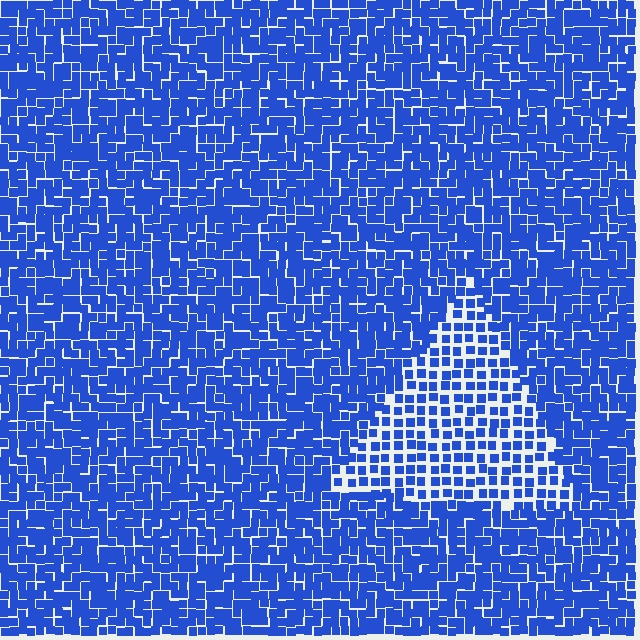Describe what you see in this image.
The image contains small blue elements arranged at two different densities. A triangle-shaped region is visible where the elements are less densely packed than the surrounding area.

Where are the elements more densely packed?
The elements are more densely packed outside the triangle boundary.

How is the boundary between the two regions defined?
The boundary is defined by a change in element density (approximately 1.8x ratio). All elements are the same color, size, and shape.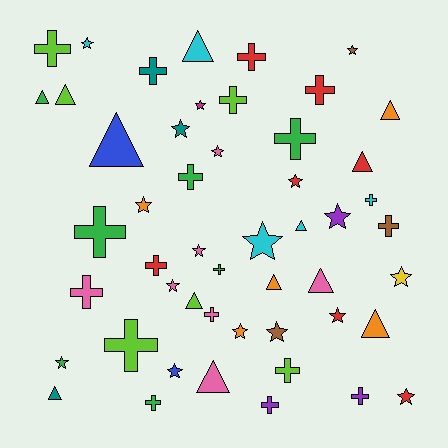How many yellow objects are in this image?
There is 1 yellow object.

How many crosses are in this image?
There are 19 crosses.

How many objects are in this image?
There are 50 objects.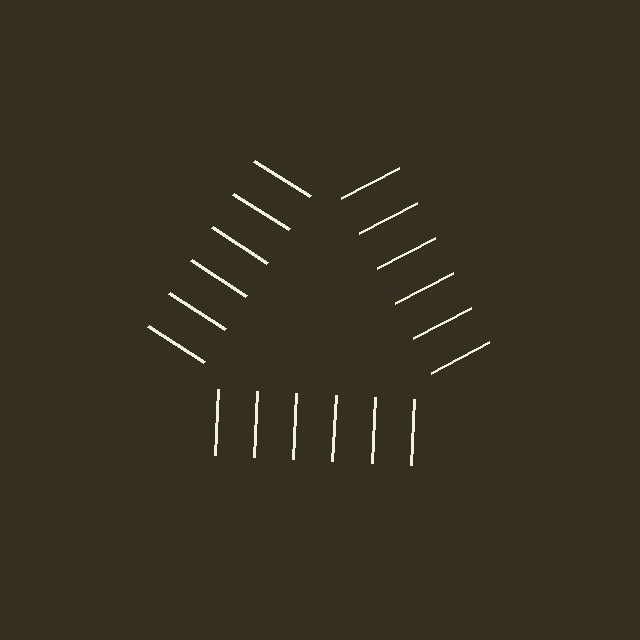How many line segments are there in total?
18 — 6 along each of the 3 edges.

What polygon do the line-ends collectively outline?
An illusory triangle — the line segments terminate on its edges but no continuous stroke is drawn.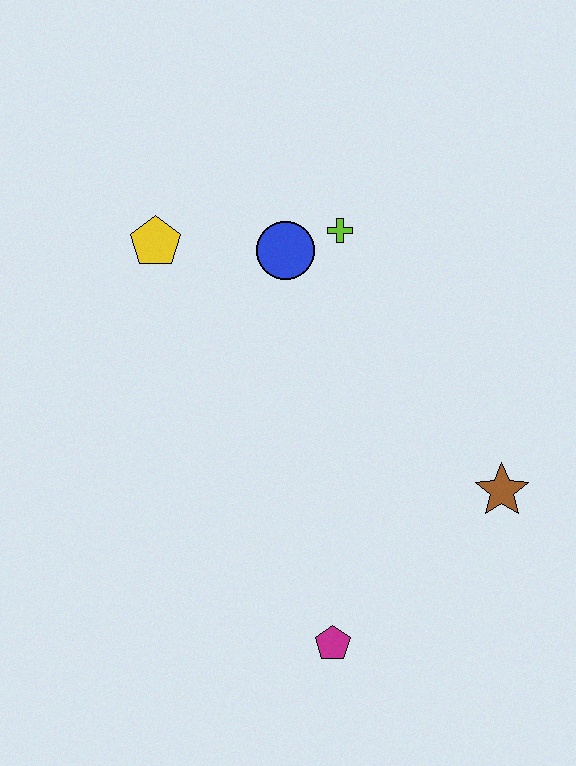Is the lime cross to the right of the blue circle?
Yes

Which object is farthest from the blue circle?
The magenta pentagon is farthest from the blue circle.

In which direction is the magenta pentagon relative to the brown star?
The magenta pentagon is to the left of the brown star.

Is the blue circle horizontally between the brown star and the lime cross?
No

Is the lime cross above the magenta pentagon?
Yes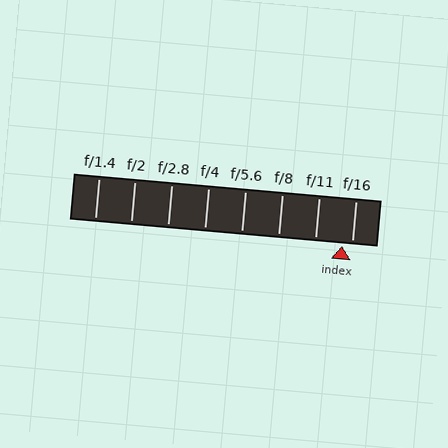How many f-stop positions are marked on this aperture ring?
There are 8 f-stop positions marked.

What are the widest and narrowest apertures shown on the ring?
The widest aperture shown is f/1.4 and the narrowest is f/16.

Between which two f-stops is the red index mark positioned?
The index mark is between f/11 and f/16.